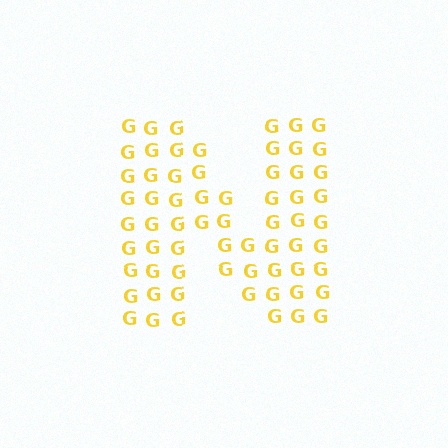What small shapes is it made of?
It is made of small letter G's.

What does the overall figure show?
The overall figure shows the letter N.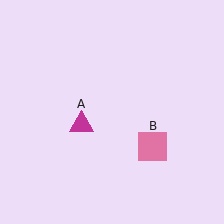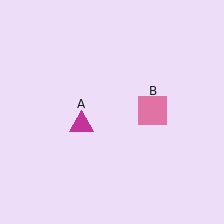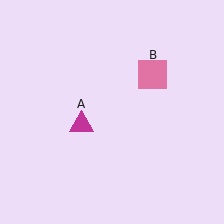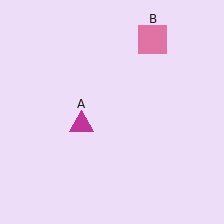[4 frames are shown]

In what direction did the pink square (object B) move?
The pink square (object B) moved up.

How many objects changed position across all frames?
1 object changed position: pink square (object B).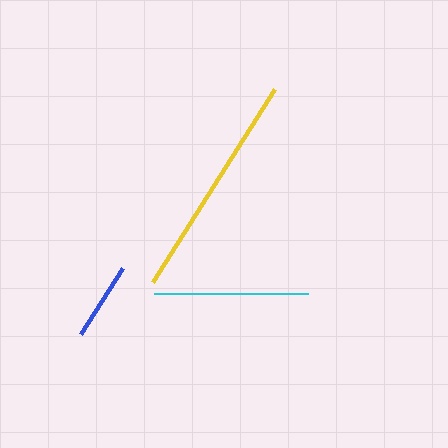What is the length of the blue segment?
The blue segment is approximately 78 pixels long.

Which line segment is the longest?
The yellow line is the longest at approximately 229 pixels.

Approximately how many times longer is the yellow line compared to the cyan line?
The yellow line is approximately 1.5 times the length of the cyan line.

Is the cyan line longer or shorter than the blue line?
The cyan line is longer than the blue line.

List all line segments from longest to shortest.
From longest to shortest: yellow, cyan, blue.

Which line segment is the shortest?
The blue line is the shortest at approximately 78 pixels.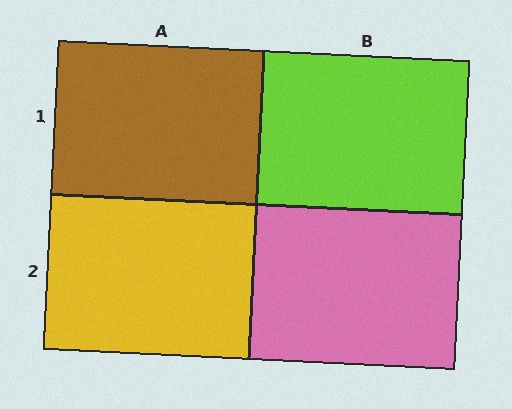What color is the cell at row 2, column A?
Yellow.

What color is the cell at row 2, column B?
Pink.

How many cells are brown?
1 cell is brown.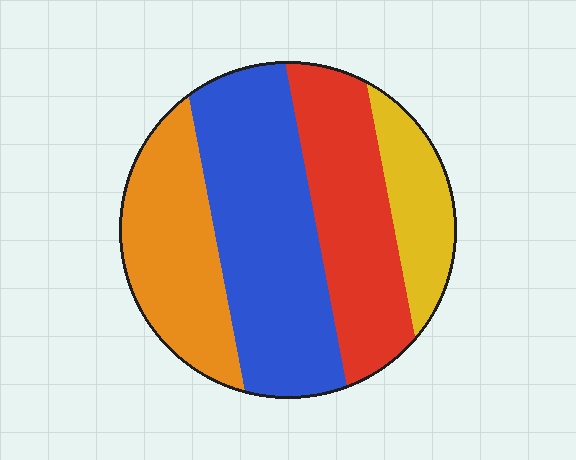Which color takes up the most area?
Blue, at roughly 35%.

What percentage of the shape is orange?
Orange covers around 25% of the shape.